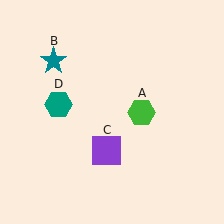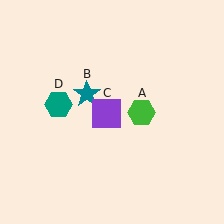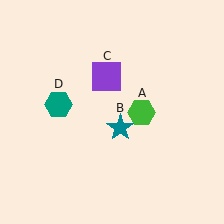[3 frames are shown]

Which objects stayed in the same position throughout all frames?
Green hexagon (object A) and teal hexagon (object D) remained stationary.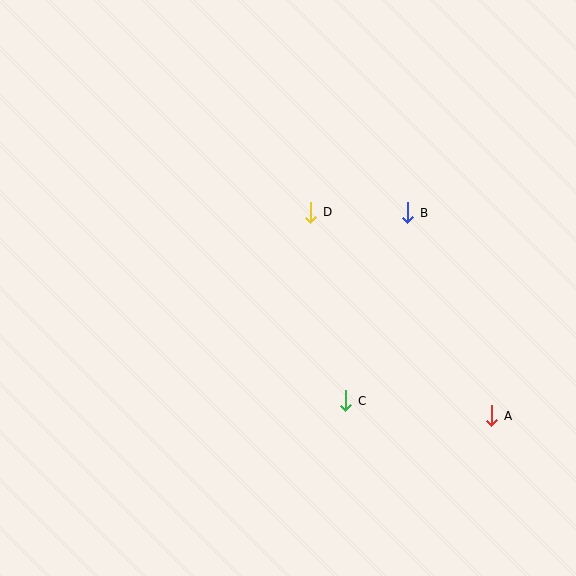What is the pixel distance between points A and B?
The distance between A and B is 220 pixels.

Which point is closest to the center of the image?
Point D at (311, 212) is closest to the center.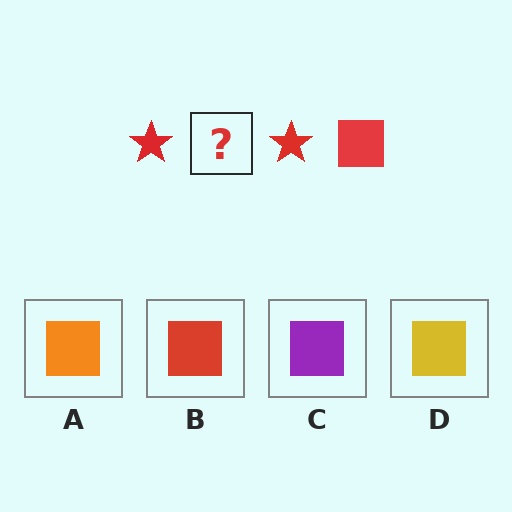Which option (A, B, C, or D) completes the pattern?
B.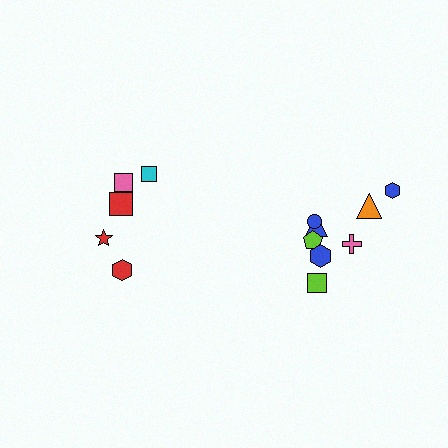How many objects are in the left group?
There are 5 objects.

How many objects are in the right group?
There are 8 objects.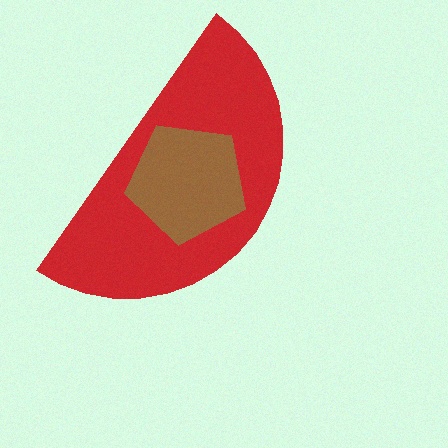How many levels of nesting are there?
2.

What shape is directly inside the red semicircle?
The brown pentagon.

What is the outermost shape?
The red semicircle.